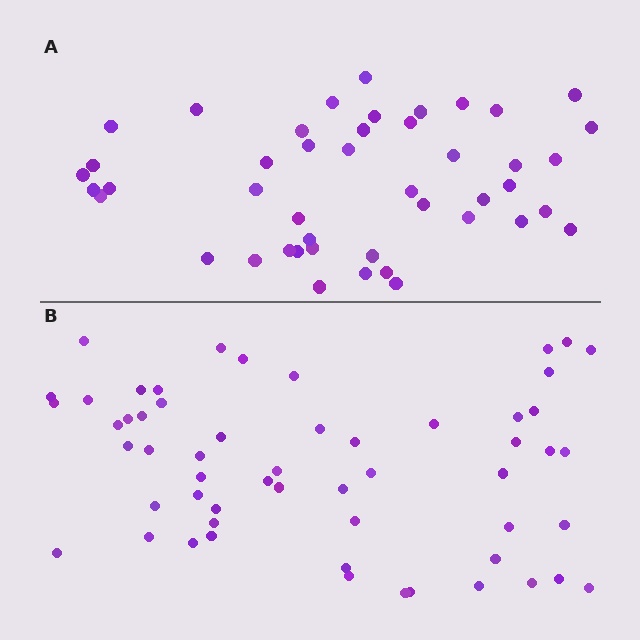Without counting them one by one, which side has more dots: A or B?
Region B (the bottom region) has more dots.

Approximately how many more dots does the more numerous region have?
Region B has roughly 12 or so more dots than region A.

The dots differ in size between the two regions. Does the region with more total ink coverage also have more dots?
No. Region A has more total ink coverage because its dots are larger, but region B actually contains more individual dots. Total area can be misleading — the number of items is what matters here.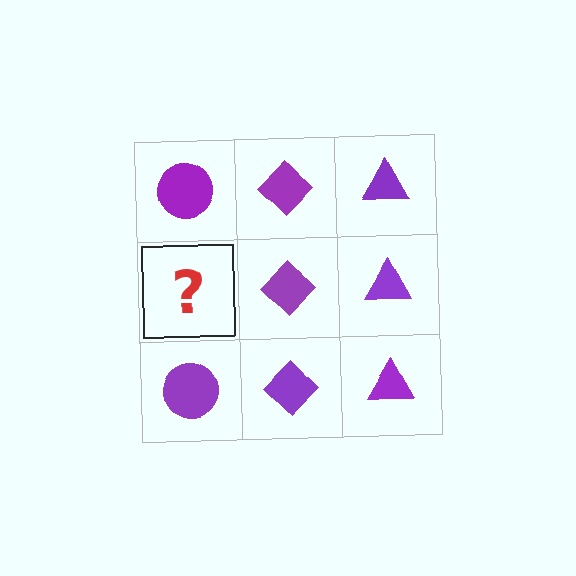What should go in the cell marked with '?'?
The missing cell should contain a purple circle.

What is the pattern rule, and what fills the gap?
The rule is that each column has a consistent shape. The gap should be filled with a purple circle.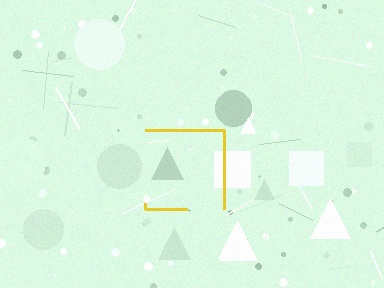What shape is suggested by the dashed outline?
The dashed outline suggests a square.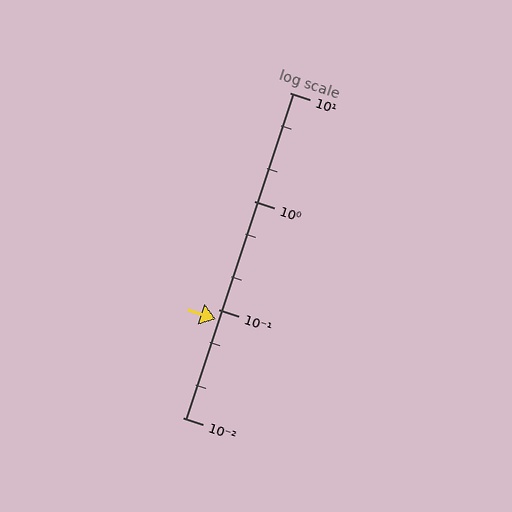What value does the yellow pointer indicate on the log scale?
The pointer indicates approximately 0.081.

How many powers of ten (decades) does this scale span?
The scale spans 3 decades, from 0.01 to 10.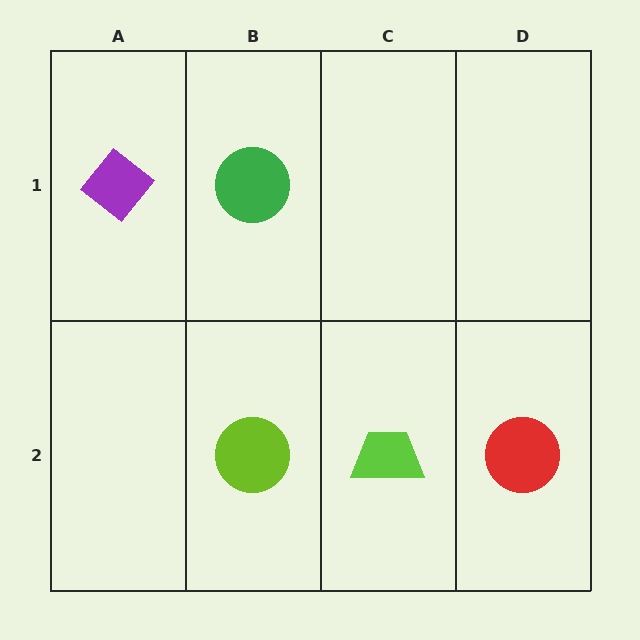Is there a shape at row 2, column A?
No, that cell is empty.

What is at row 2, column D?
A red circle.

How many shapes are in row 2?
3 shapes.